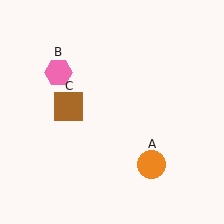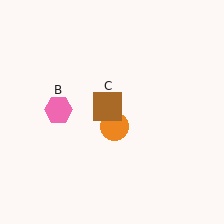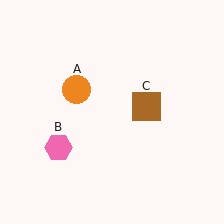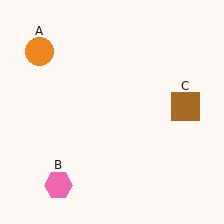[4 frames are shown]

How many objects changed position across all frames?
3 objects changed position: orange circle (object A), pink hexagon (object B), brown square (object C).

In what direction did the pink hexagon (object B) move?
The pink hexagon (object B) moved down.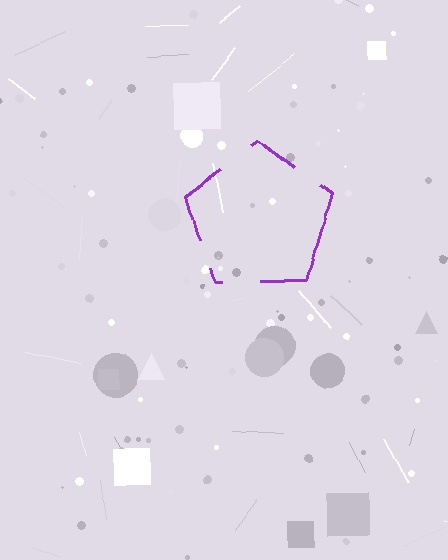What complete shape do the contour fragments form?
The contour fragments form a pentagon.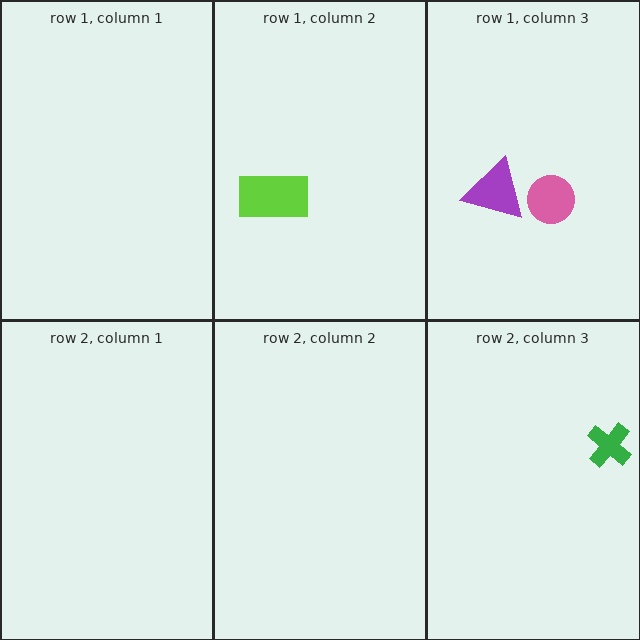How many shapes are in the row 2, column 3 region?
1.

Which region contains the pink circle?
The row 1, column 3 region.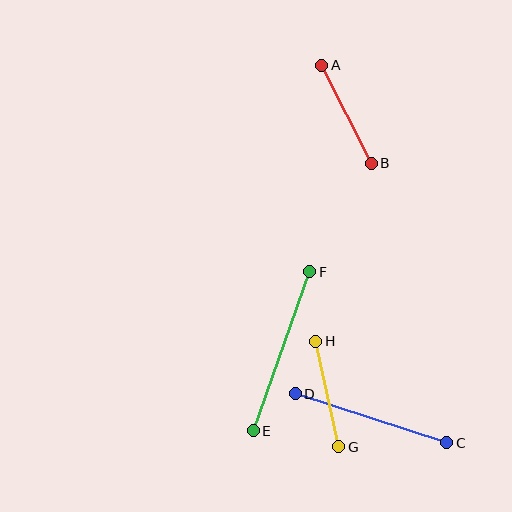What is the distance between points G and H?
The distance is approximately 108 pixels.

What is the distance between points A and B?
The distance is approximately 110 pixels.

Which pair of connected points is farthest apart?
Points E and F are farthest apart.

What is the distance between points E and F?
The distance is approximately 169 pixels.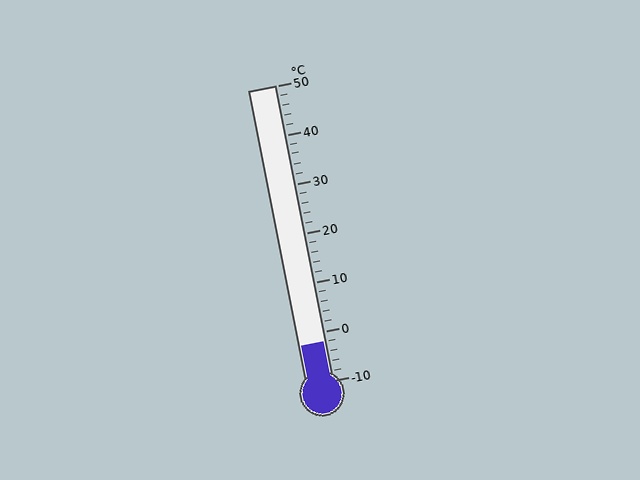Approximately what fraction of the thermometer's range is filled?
The thermometer is filled to approximately 15% of its range.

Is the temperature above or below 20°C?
The temperature is below 20°C.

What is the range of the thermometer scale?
The thermometer scale ranges from -10°C to 50°C.